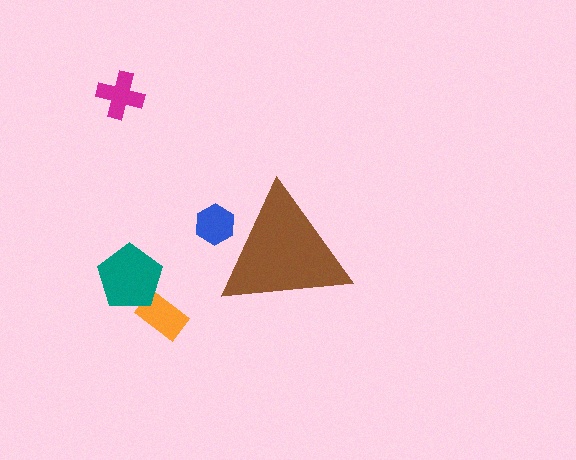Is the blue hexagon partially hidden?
Yes, the blue hexagon is partially hidden behind the brown triangle.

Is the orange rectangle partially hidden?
No, the orange rectangle is fully visible.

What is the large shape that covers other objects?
A brown triangle.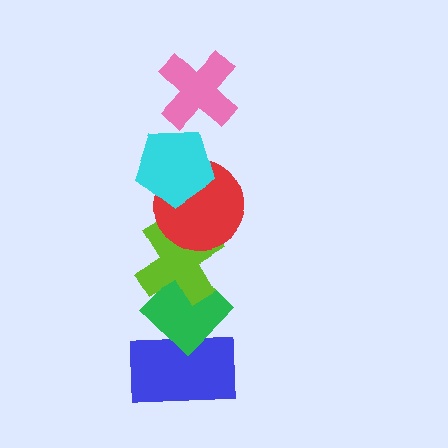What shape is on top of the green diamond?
The lime cross is on top of the green diamond.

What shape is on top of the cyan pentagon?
The pink cross is on top of the cyan pentagon.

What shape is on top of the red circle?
The cyan pentagon is on top of the red circle.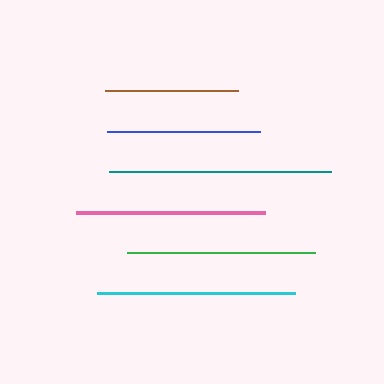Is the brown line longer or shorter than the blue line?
The blue line is longer than the brown line.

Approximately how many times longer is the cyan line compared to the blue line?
The cyan line is approximately 1.3 times the length of the blue line.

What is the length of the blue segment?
The blue segment is approximately 154 pixels long.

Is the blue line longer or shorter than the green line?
The green line is longer than the blue line.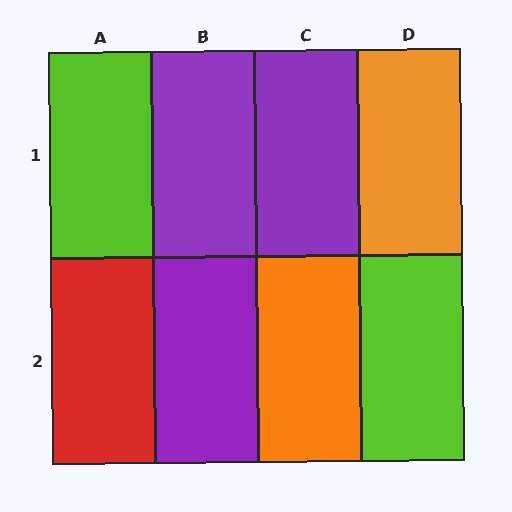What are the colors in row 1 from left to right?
Lime, purple, purple, orange.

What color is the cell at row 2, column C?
Orange.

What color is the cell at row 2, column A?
Red.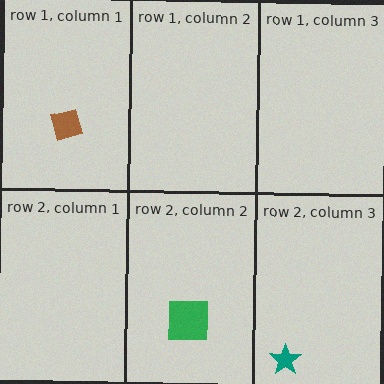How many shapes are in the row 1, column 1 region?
1.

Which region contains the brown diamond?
The row 1, column 1 region.